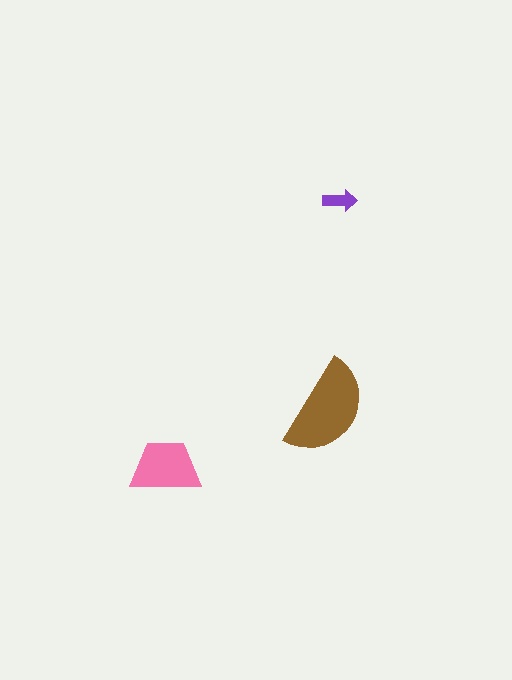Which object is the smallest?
The purple arrow.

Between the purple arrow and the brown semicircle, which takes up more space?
The brown semicircle.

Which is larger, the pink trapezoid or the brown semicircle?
The brown semicircle.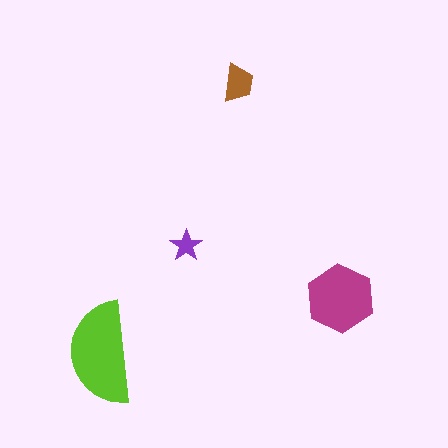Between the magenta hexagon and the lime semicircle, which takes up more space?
The lime semicircle.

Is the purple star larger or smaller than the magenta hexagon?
Smaller.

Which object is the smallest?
The purple star.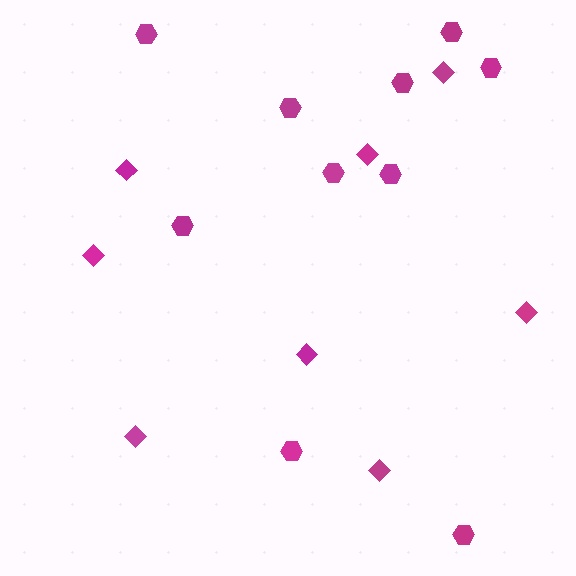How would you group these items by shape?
There are 2 groups: one group of hexagons (10) and one group of diamonds (8).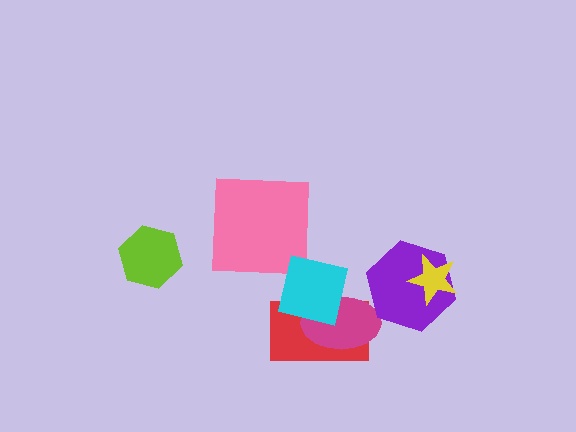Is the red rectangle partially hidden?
Yes, it is partially covered by another shape.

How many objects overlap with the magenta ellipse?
2 objects overlap with the magenta ellipse.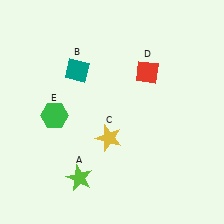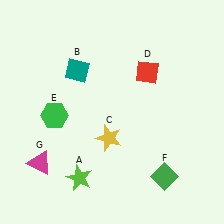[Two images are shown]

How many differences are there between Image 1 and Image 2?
There are 2 differences between the two images.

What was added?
A green diamond (F), a magenta triangle (G) were added in Image 2.